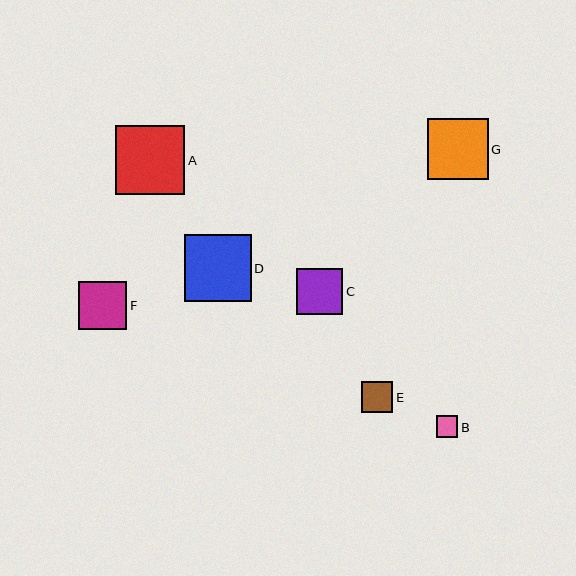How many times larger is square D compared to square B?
Square D is approximately 3.0 times the size of square B.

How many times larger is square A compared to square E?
Square A is approximately 2.2 times the size of square E.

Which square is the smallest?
Square B is the smallest with a size of approximately 22 pixels.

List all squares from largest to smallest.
From largest to smallest: A, D, G, F, C, E, B.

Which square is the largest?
Square A is the largest with a size of approximately 69 pixels.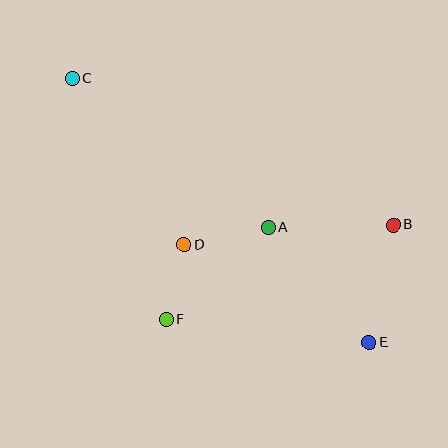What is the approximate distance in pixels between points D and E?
The distance between D and E is approximately 209 pixels.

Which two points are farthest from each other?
Points C and E are farthest from each other.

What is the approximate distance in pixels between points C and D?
The distance between C and D is approximately 200 pixels.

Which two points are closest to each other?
Points D and F are closest to each other.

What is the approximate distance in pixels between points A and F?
The distance between A and F is approximately 138 pixels.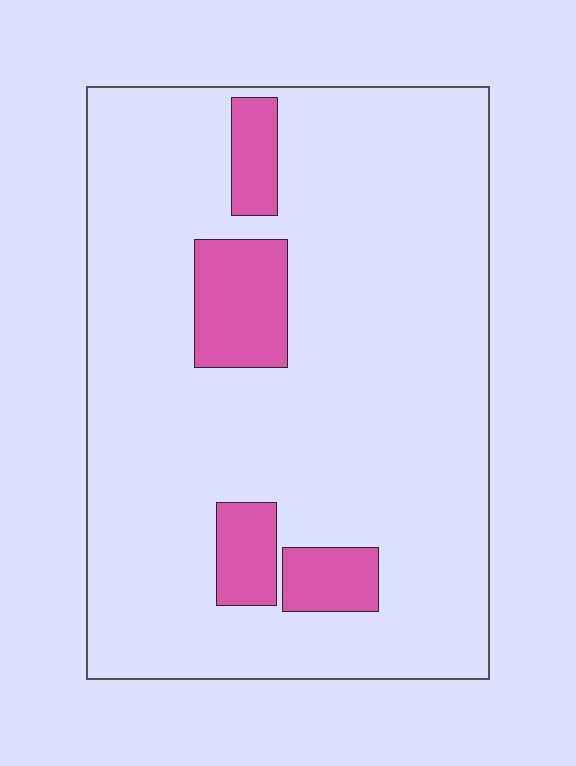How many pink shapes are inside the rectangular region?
4.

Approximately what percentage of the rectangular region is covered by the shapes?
Approximately 15%.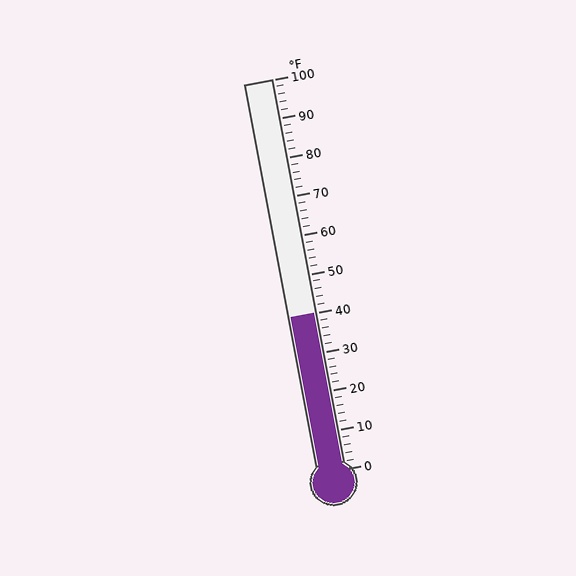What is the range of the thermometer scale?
The thermometer scale ranges from 0°F to 100°F.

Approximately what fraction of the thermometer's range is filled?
The thermometer is filled to approximately 40% of its range.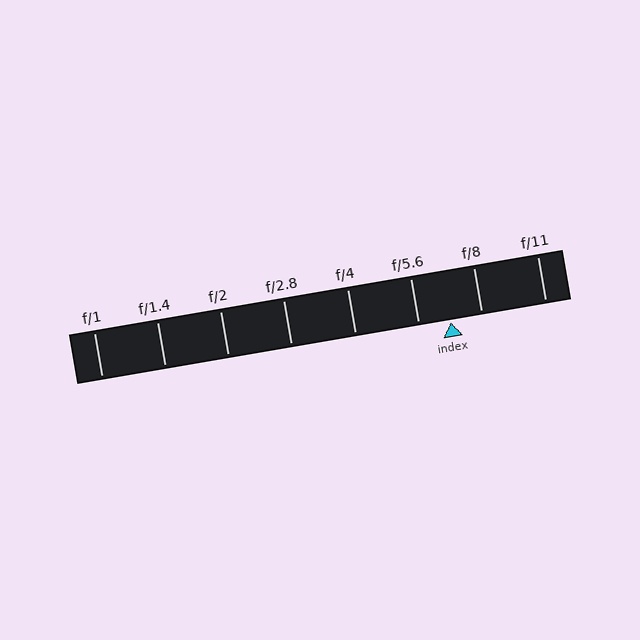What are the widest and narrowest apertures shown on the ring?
The widest aperture shown is f/1 and the narrowest is f/11.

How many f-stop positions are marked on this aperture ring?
There are 8 f-stop positions marked.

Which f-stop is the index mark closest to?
The index mark is closest to f/8.